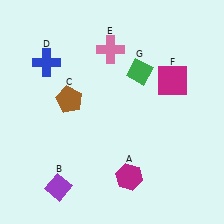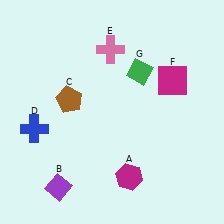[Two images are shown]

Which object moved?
The blue cross (D) moved down.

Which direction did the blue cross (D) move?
The blue cross (D) moved down.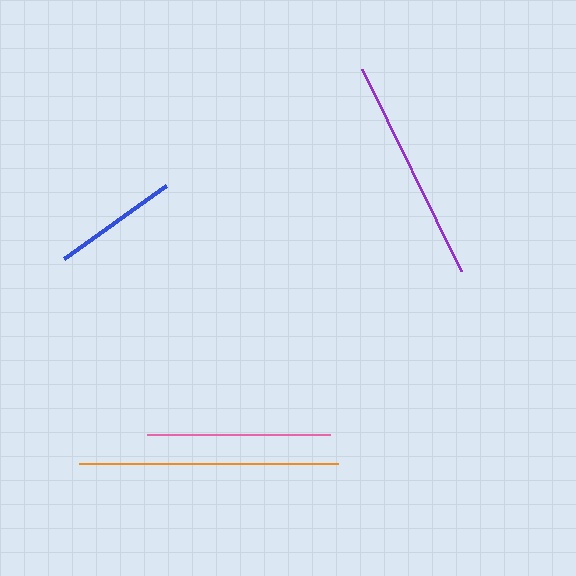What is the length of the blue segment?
The blue segment is approximately 126 pixels long.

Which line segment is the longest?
The orange line is the longest at approximately 259 pixels.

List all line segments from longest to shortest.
From longest to shortest: orange, purple, pink, blue.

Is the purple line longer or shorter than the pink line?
The purple line is longer than the pink line.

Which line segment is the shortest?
The blue line is the shortest at approximately 126 pixels.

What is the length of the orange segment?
The orange segment is approximately 259 pixels long.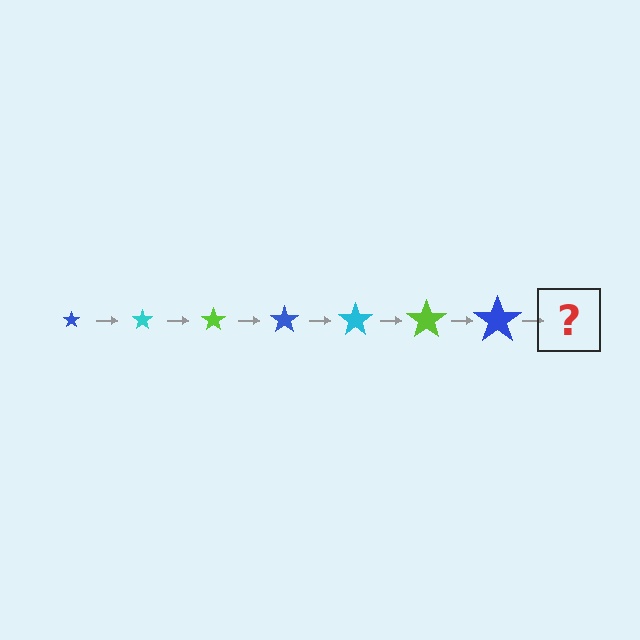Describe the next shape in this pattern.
It should be a cyan star, larger than the previous one.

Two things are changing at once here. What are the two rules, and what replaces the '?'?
The two rules are that the star grows larger each step and the color cycles through blue, cyan, and lime. The '?' should be a cyan star, larger than the previous one.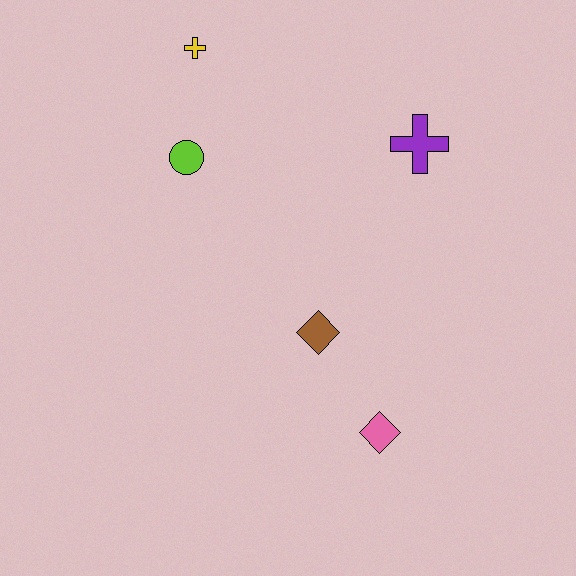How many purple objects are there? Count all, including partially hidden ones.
There is 1 purple object.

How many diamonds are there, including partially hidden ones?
There are 2 diamonds.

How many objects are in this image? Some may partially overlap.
There are 5 objects.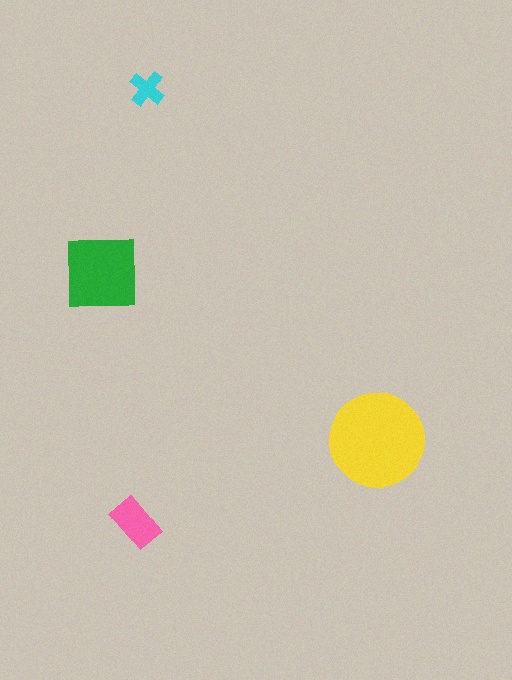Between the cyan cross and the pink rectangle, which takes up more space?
The pink rectangle.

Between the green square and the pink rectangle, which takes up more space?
The green square.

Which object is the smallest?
The cyan cross.